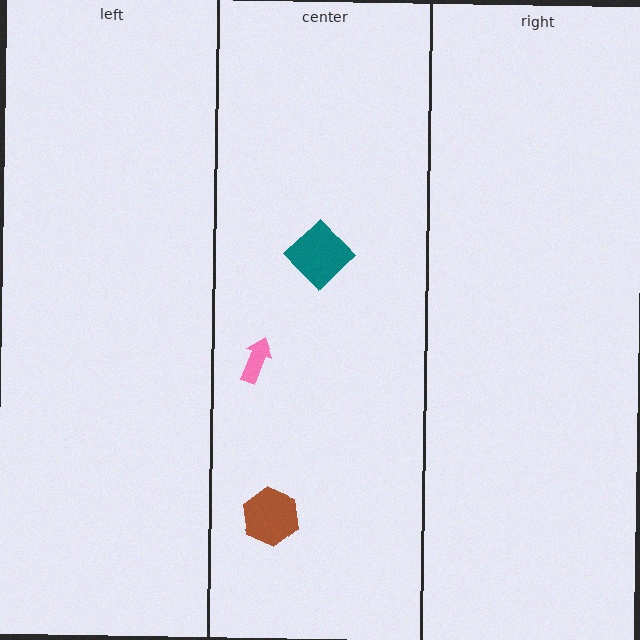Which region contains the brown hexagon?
The center region.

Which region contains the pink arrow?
The center region.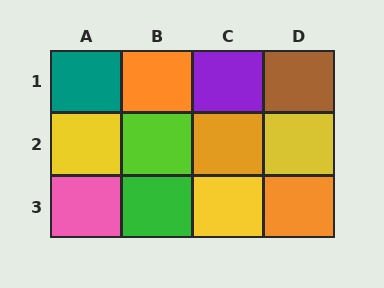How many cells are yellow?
3 cells are yellow.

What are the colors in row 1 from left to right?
Teal, orange, purple, brown.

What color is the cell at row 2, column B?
Lime.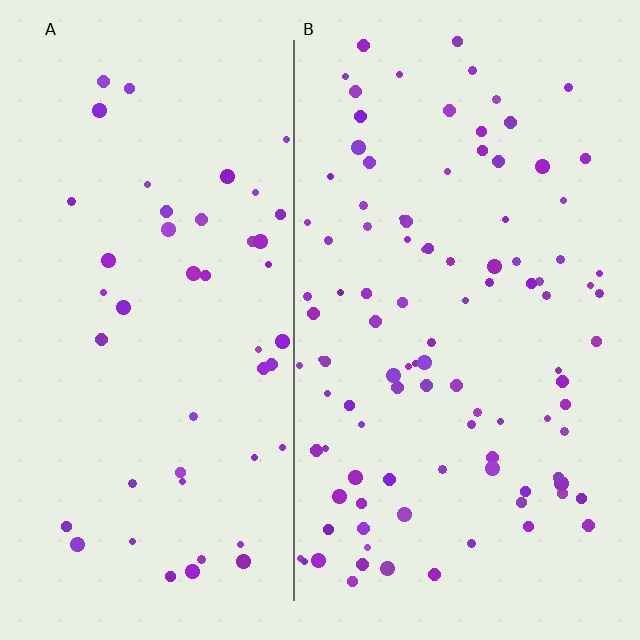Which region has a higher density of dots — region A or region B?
B (the right).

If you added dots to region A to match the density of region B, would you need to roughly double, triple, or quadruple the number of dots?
Approximately double.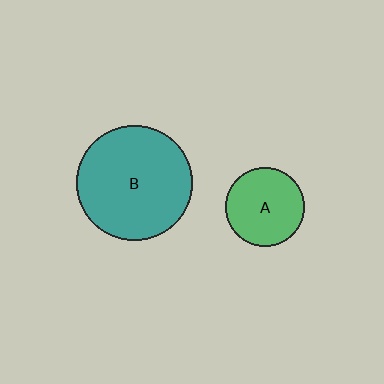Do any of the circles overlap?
No, none of the circles overlap.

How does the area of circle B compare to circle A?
Approximately 2.1 times.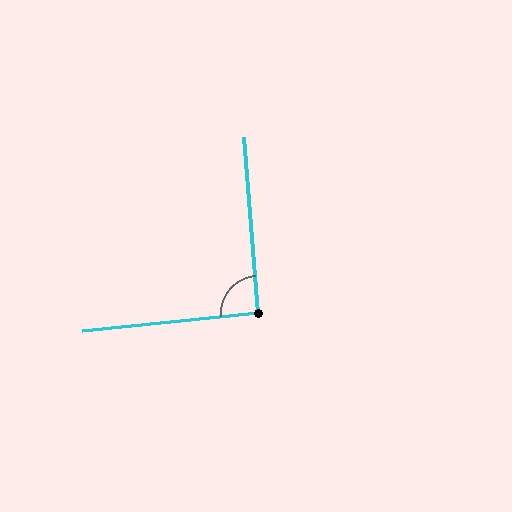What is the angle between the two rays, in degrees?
Approximately 91 degrees.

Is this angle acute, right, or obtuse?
It is approximately a right angle.